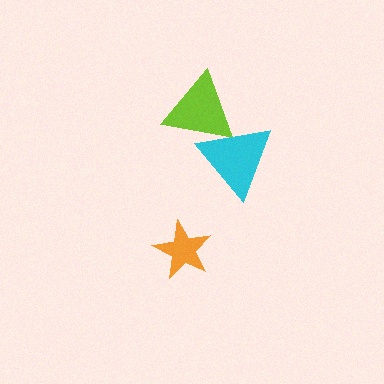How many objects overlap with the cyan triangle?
1 object overlaps with the cyan triangle.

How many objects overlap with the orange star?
0 objects overlap with the orange star.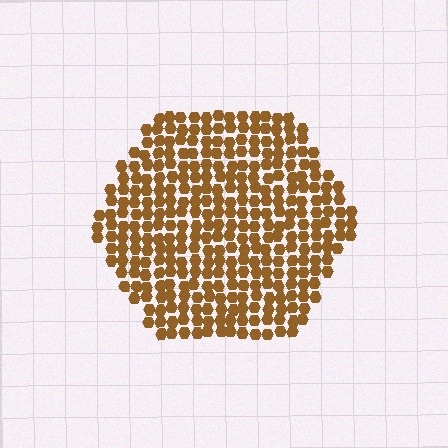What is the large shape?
The large shape is a hexagon.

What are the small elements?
The small elements are hexagons.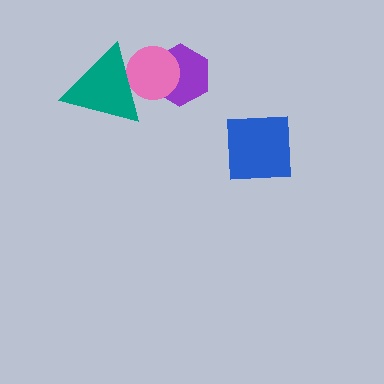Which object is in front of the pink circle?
The teal triangle is in front of the pink circle.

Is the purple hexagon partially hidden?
Yes, it is partially covered by another shape.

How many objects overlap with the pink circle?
2 objects overlap with the pink circle.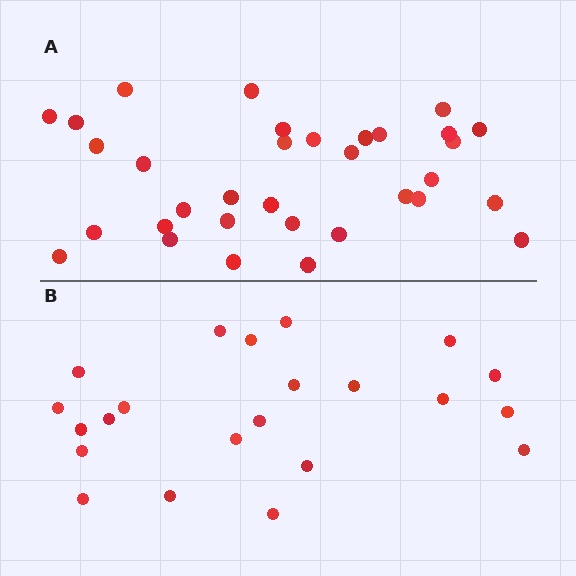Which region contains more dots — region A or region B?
Region A (the top region) has more dots.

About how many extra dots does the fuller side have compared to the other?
Region A has roughly 12 or so more dots than region B.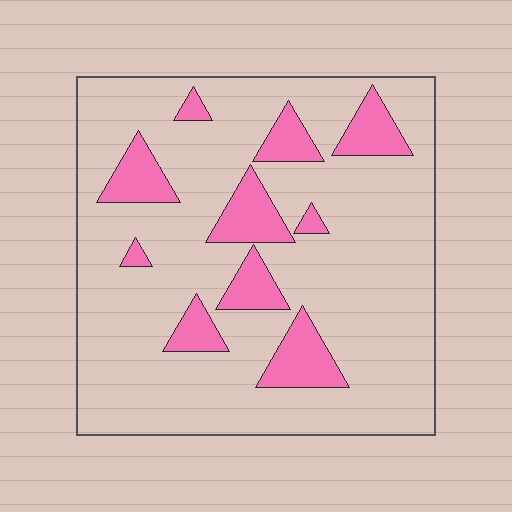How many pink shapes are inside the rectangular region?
10.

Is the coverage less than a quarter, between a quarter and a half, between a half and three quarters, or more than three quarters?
Less than a quarter.